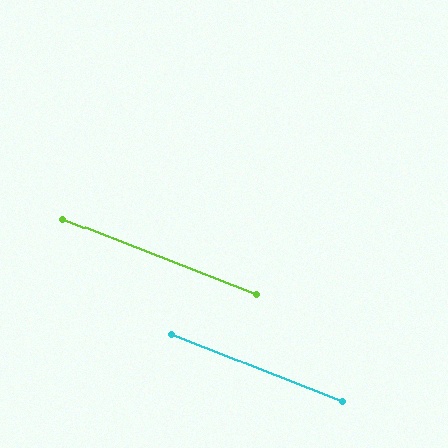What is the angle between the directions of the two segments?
Approximately 0 degrees.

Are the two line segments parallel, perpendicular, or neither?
Parallel — their directions differ by only 0.0°.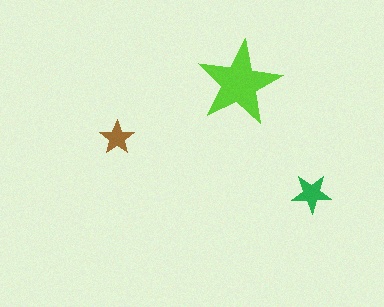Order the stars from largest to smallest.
the lime one, the green one, the brown one.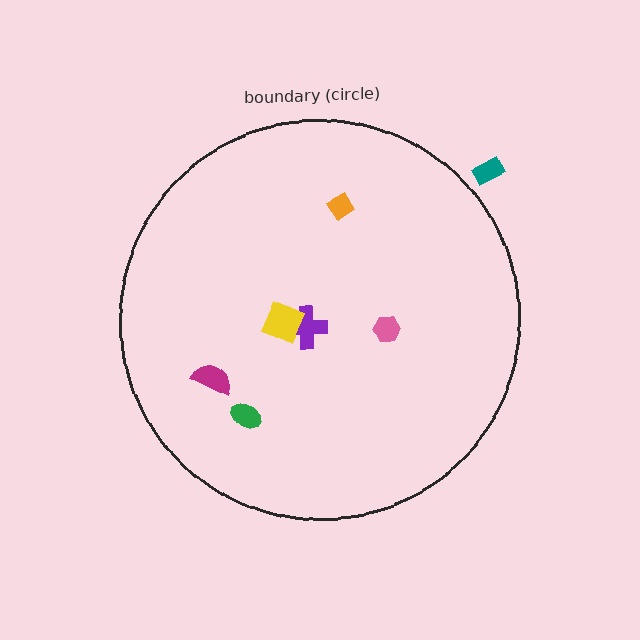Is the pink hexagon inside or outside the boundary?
Inside.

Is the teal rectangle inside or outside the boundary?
Outside.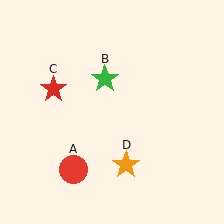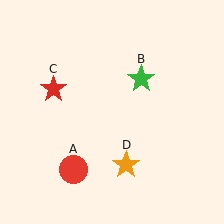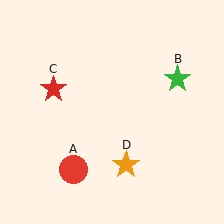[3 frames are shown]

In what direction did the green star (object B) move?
The green star (object B) moved right.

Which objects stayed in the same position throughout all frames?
Red circle (object A) and red star (object C) and orange star (object D) remained stationary.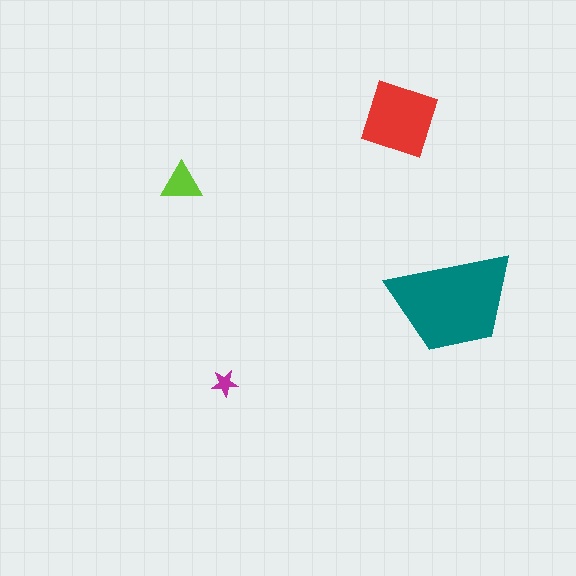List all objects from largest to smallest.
The teal trapezoid, the red diamond, the lime triangle, the magenta star.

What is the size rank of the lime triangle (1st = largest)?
3rd.